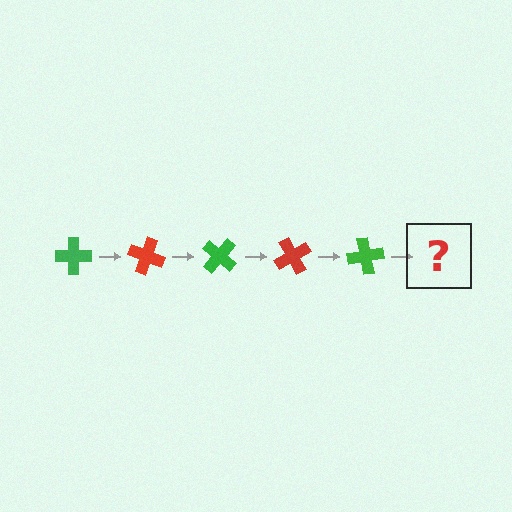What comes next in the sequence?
The next element should be a red cross, rotated 100 degrees from the start.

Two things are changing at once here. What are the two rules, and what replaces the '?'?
The two rules are that it rotates 20 degrees each step and the color cycles through green and red. The '?' should be a red cross, rotated 100 degrees from the start.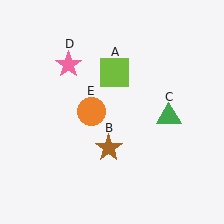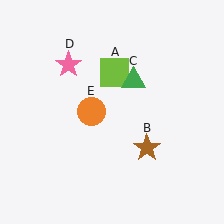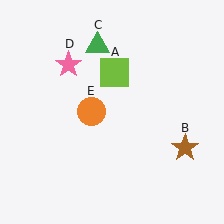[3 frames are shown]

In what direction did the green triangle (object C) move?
The green triangle (object C) moved up and to the left.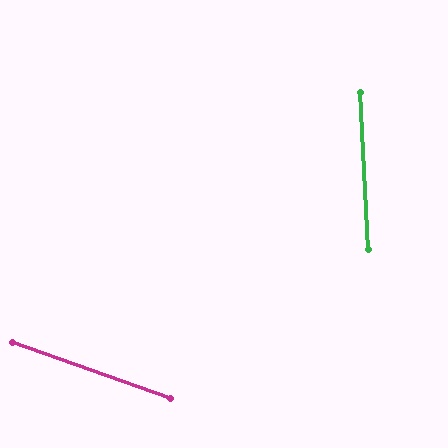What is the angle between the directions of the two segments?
Approximately 68 degrees.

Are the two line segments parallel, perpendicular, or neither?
Neither parallel nor perpendicular — they differ by about 68°.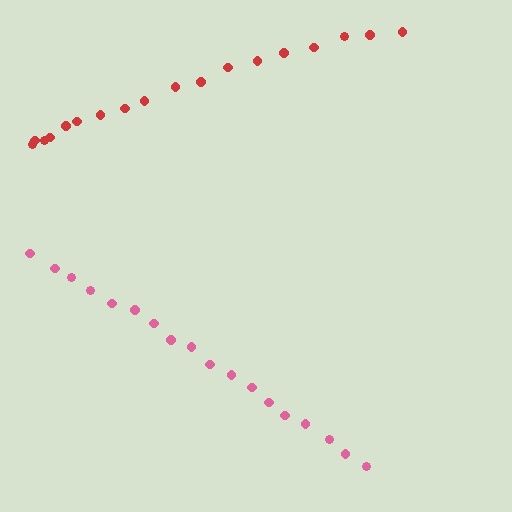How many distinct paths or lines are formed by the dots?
There are 2 distinct paths.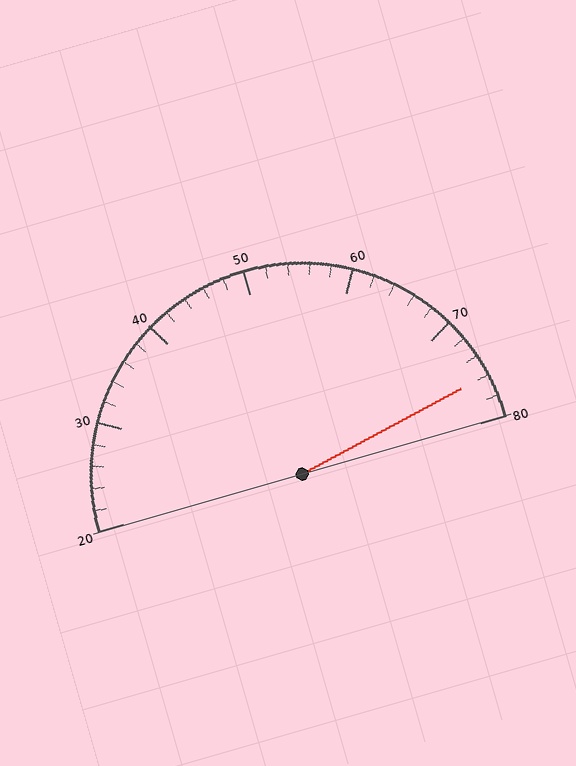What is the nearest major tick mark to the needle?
The nearest major tick mark is 80.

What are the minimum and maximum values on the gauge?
The gauge ranges from 20 to 80.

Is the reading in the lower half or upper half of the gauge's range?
The reading is in the upper half of the range (20 to 80).